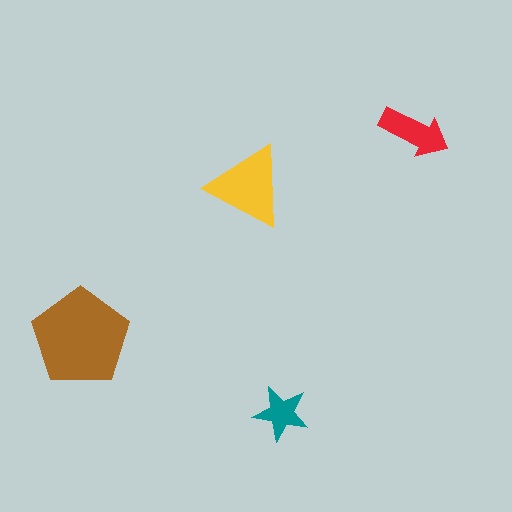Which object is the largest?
The brown pentagon.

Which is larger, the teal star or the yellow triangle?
The yellow triangle.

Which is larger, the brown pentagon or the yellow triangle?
The brown pentagon.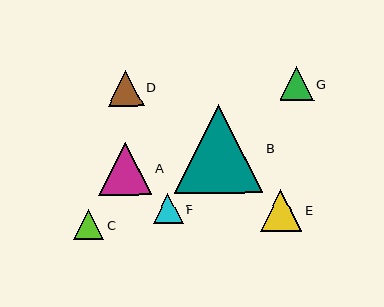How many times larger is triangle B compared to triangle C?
Triangle B is approximately 3.0 times the size of triangle C.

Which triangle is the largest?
Triangle B is the largest with a size of approximately 89 pixels.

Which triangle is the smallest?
Triangle F is the smallest with a size of approximately 30 pixels.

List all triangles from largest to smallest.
From largest to smallest: B, A, E, D, G, C, F.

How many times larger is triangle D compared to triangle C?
Triangle D is approximately 1.2 times the size of triangle C.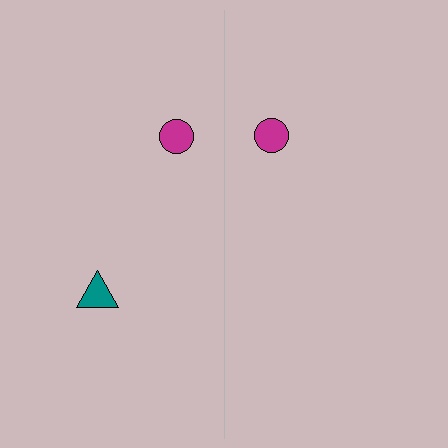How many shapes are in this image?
There are 3 shapes in this image.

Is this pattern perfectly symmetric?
No, the pattern is not perfectly symmetric. A teal triangle is missing from the right side.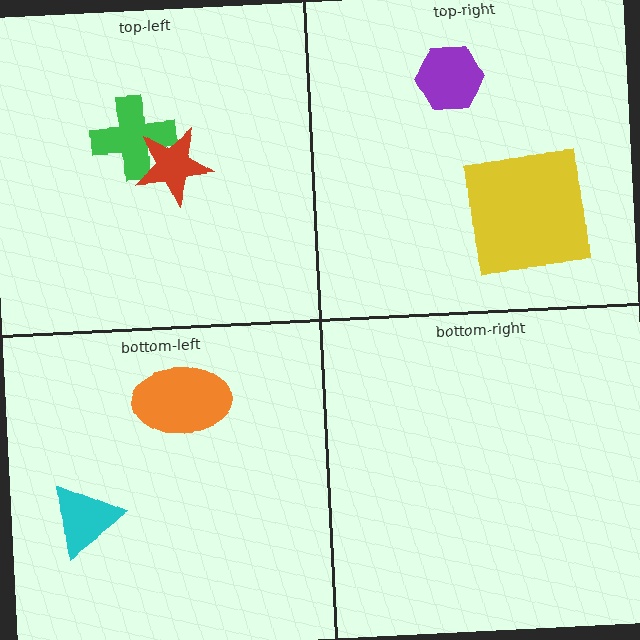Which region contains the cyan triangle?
The bottom-left region.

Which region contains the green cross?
The top-left region.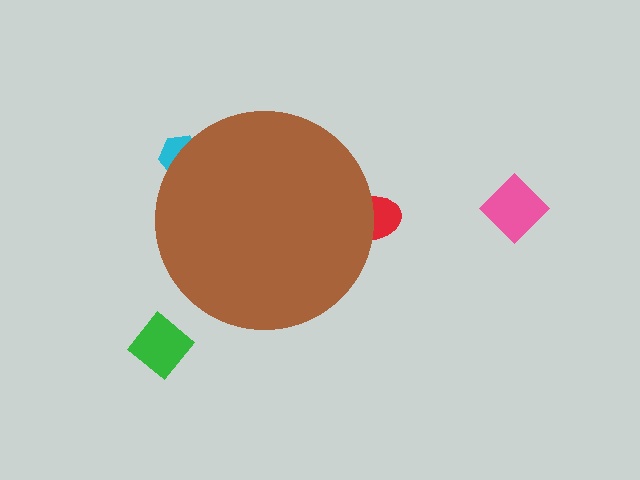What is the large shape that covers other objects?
A brown circle.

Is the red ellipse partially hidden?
Yes, the red ellipse is partially hidden behind the brown circle.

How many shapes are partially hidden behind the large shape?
2 shapes are partially hidden.